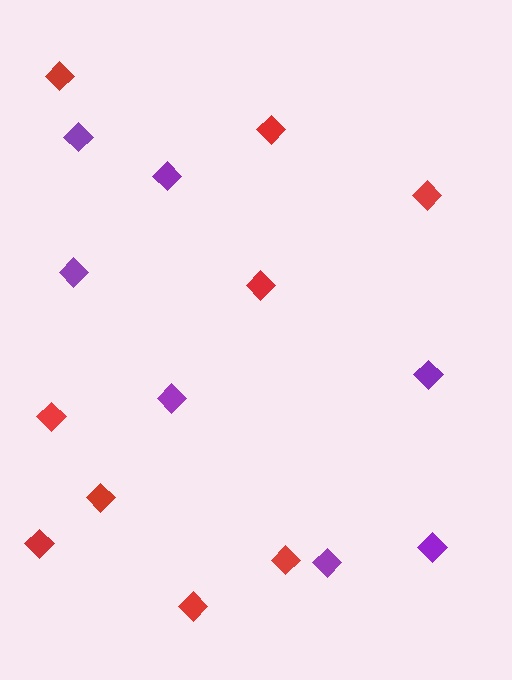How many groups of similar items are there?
There are 2 groups: one group of purple diamonds (7) and one group of red diamonds (9).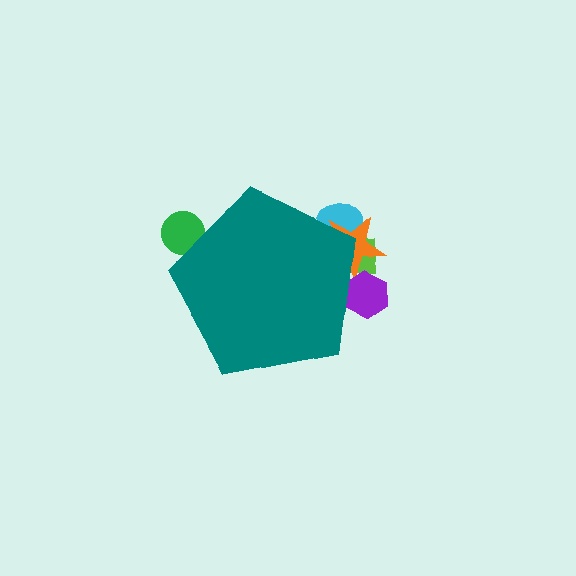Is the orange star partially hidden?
Yes, the orange star is partially hidden behind the teal pentagon.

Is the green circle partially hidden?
Yes, the green circle is partially hidden behind the teal pentagon.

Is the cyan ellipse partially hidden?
Yes, the cyan ellipse is partially hidden behind the teal pentagon.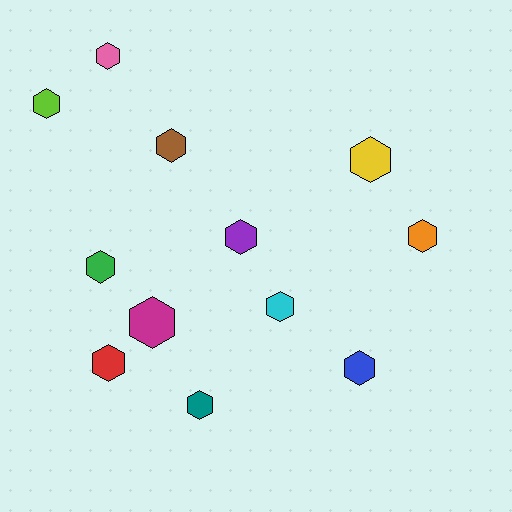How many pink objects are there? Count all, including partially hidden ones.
There is 1 pink object.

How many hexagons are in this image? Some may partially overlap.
There are 12 hexagons.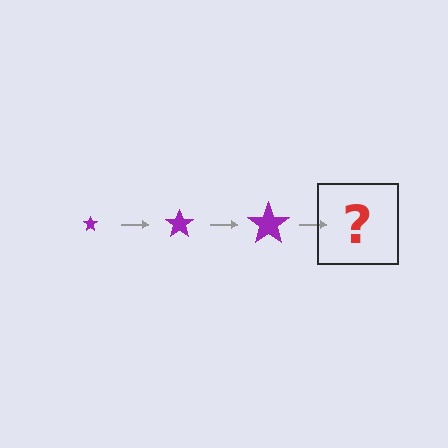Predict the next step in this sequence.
The next step is a purple star, larger than the previous one.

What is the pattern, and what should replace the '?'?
The pattern is that the star gets progressively larger each step. The '?' should be a purple star, larger than the previous one.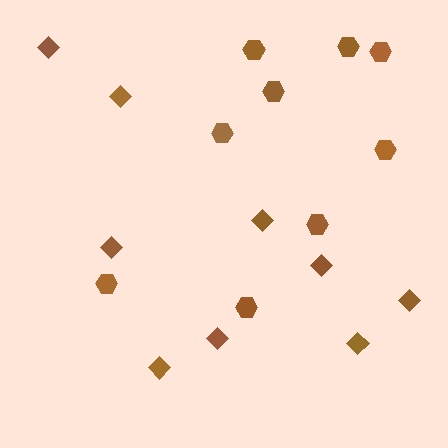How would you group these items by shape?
There are 2 groups: one group of hexagons (9) and one group of diamonds (9).